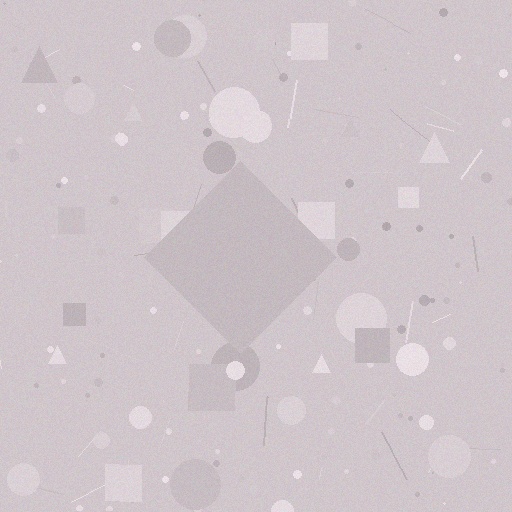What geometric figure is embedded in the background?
A diamond is embedded in the background.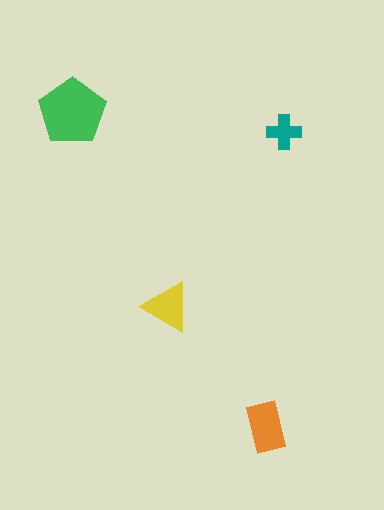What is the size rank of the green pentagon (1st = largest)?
1st.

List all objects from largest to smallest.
The green pentagon, the orange rectangle, the yellow triangle, the teal cross.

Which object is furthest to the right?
The teal cross is rightmost.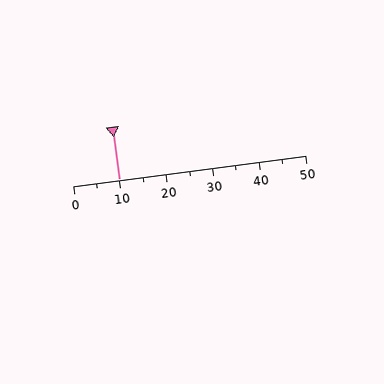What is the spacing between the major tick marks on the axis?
The major ticks are spaced 10 apart.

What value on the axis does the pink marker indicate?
The marker indicates approximately 10.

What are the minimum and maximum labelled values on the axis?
The axis runs from 0 to 50.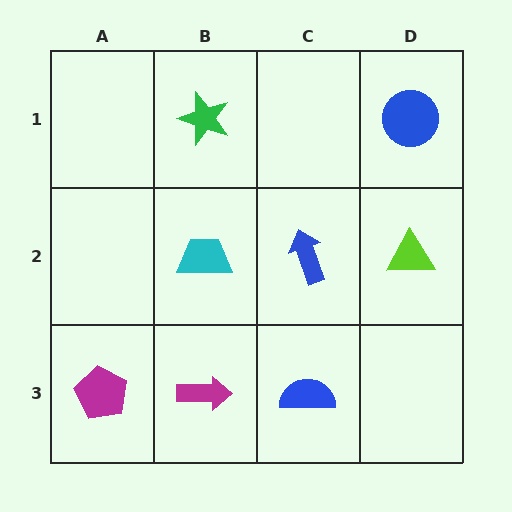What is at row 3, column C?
A blue semicircle.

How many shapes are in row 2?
3 shapes.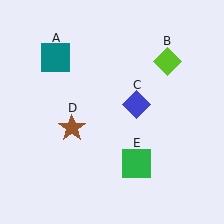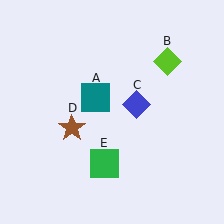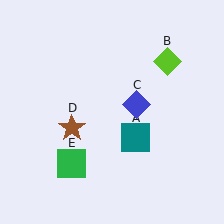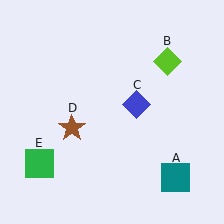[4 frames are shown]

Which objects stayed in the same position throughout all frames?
Lime diamond (object B) and blue diamond (object C) and brown star (object D) remained stationary.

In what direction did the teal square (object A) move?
The teal square (object A) moved down and to the right.